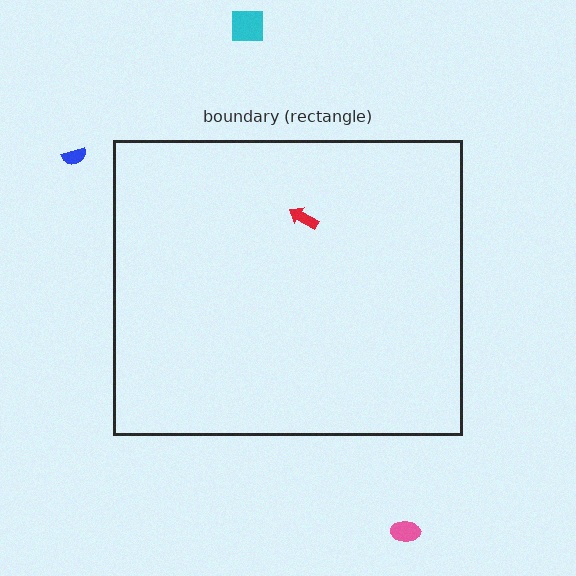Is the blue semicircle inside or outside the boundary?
Outside.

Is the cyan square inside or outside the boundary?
Outside.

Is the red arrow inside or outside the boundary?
Inside.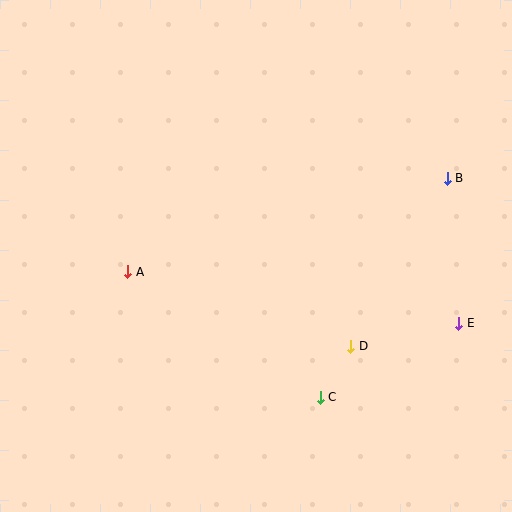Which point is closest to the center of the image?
Point A at (128, 272) is closest to the center.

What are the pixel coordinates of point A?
Point A is at (128, 272).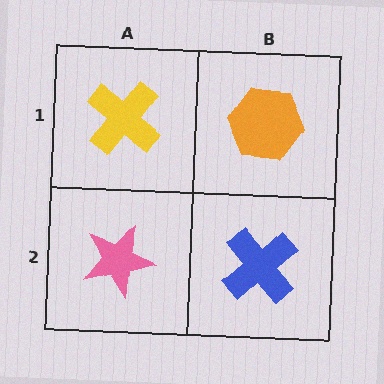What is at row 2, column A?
A pink star.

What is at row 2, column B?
A blue cross.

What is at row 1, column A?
A yellow cross.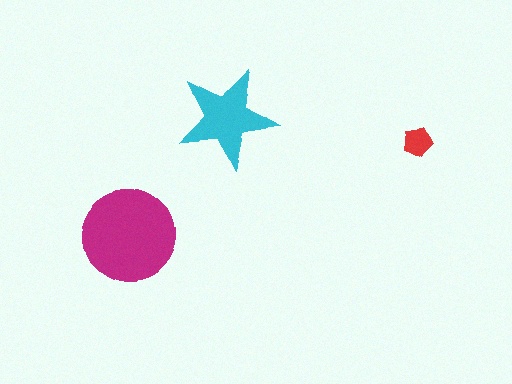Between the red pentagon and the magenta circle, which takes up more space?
The magenta circle.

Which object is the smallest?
The red pentagon.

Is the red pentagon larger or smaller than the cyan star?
Smaller.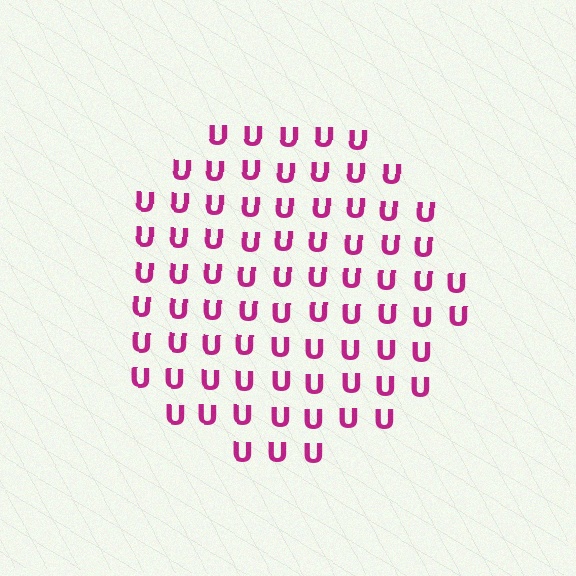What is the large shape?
The large shape is a circle.